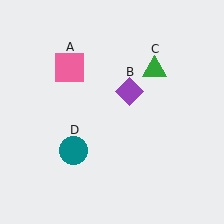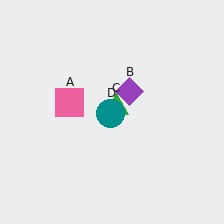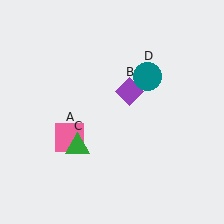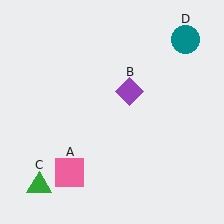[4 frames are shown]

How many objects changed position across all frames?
3 objects changed position: pink square (object A), green triangle (object C), teal circle (object D).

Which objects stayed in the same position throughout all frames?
Purple diamond (object B) remained stationary.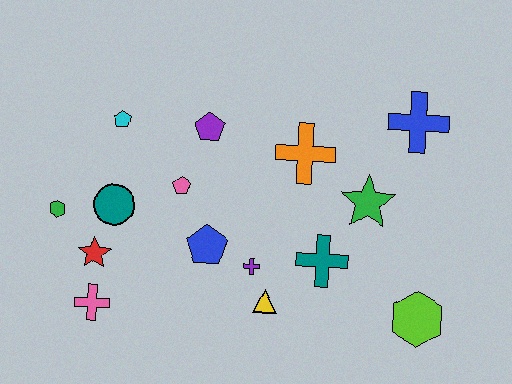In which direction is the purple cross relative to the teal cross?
The purple cross is to the left of the teal cross.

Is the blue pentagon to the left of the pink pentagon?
No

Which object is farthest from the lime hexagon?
The green hexagon is farthest from the lime hexagon.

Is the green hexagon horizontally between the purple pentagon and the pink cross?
No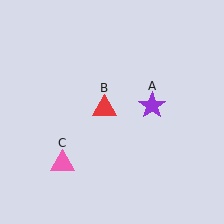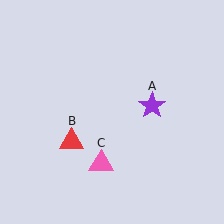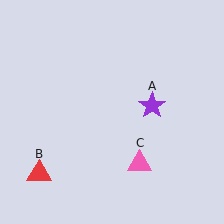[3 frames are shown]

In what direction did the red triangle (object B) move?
The red triangle (object B) moved down and to the left.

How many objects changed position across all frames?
2 objects changed position: red triangle (object B), pink triangle (object C).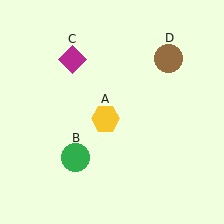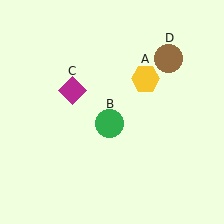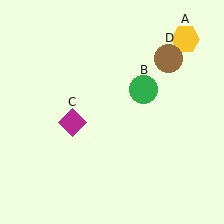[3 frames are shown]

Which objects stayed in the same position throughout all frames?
Brown circle (object D) remained stationary.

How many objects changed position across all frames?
3 objects changed position: yellow hexagon (object A), green circle (object B), magenta diamond (object C).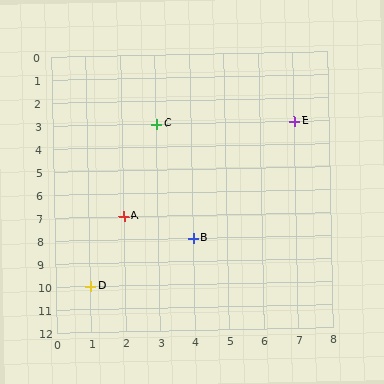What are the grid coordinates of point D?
Point D is at grid coordinates (1, 10).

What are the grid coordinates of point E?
Point E is at grid coordinates (7, 3).